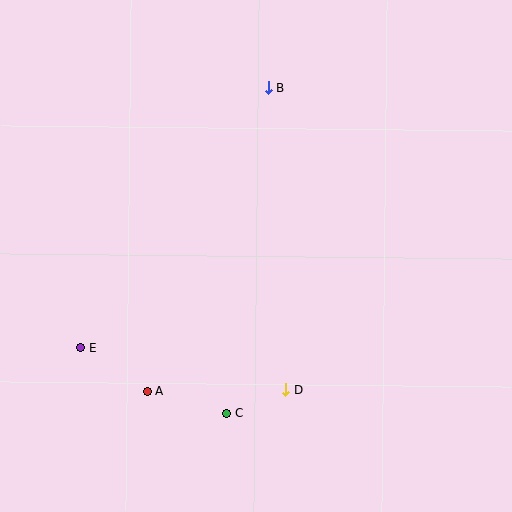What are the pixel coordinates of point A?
Point A is at (147, 391).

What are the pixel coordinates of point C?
Point C is at (227, 413).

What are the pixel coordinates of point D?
Point D is at (285, 390).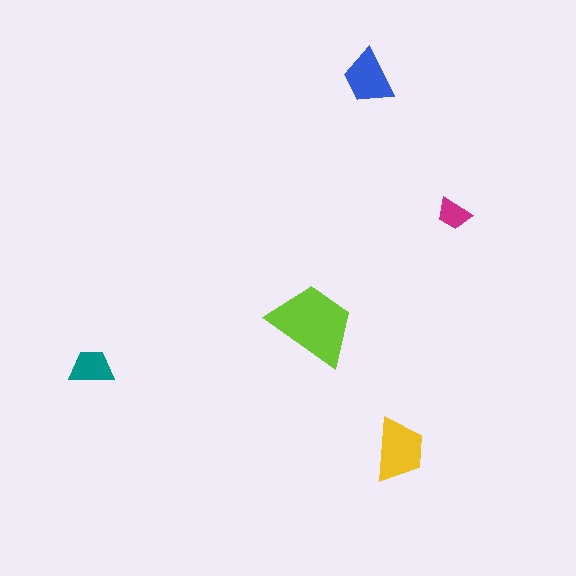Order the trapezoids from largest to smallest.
the lime one, the yellow one, the blue one, the teal one, the magenta one.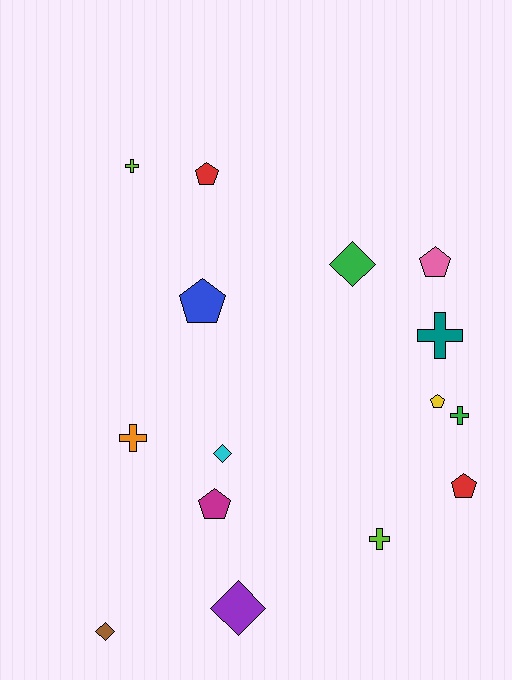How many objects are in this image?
There are 15 objects.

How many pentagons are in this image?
There are 6 pentagons.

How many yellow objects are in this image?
There is 1 yellow object.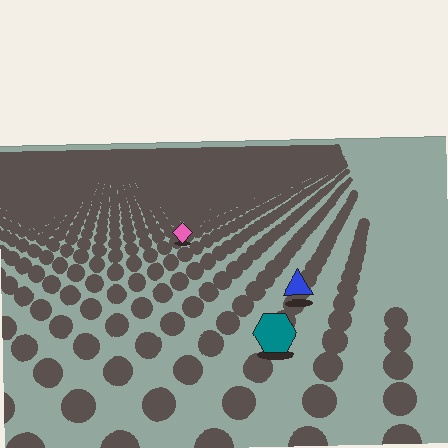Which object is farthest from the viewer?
The pink diamond is farthest from the viewer. It appears smaller and the ground texture around it is denser.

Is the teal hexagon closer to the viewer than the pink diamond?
Yes. The teal hexagon is closer — you can tell from the texture gradient: the ground texture is coarser near it.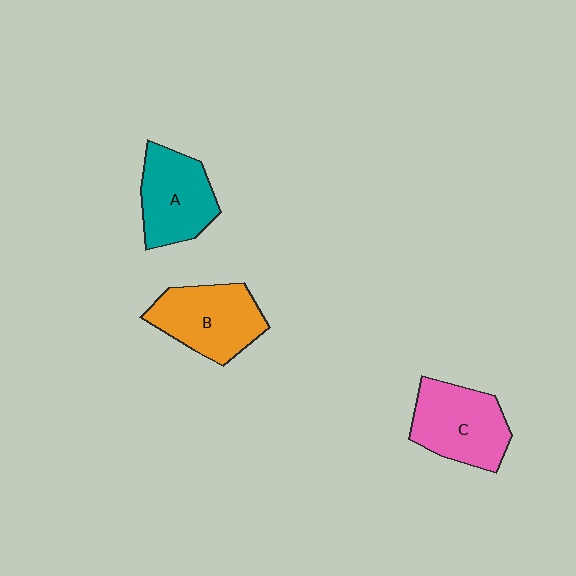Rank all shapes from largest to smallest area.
From largest to smallest: C (pink), B (orange), A (teal).